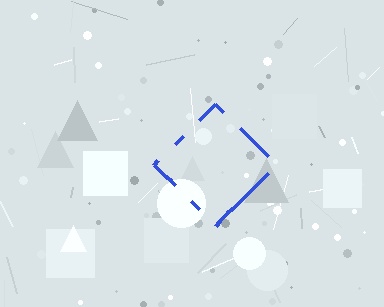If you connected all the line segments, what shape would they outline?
They would outline a diamond.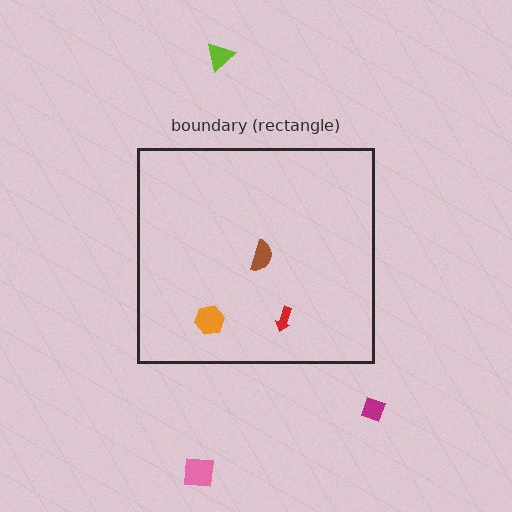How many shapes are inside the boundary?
3 inside, 3 outside.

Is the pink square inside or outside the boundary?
Outside.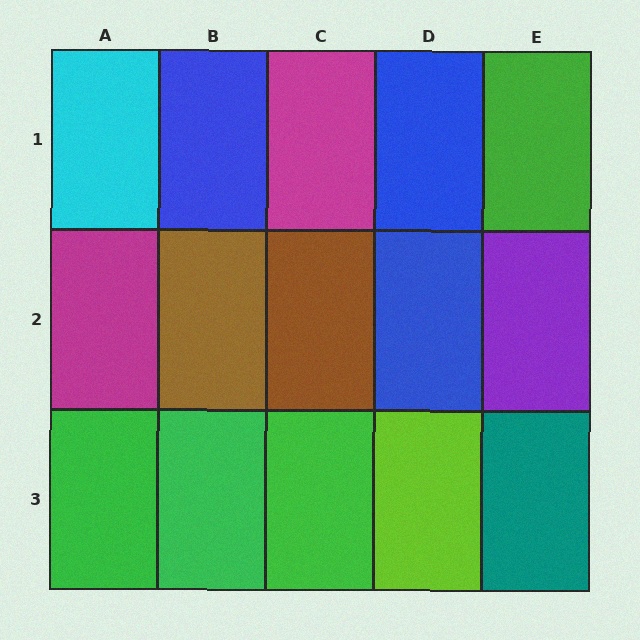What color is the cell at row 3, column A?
Green.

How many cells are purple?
1 cell is purple.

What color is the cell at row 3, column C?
Green.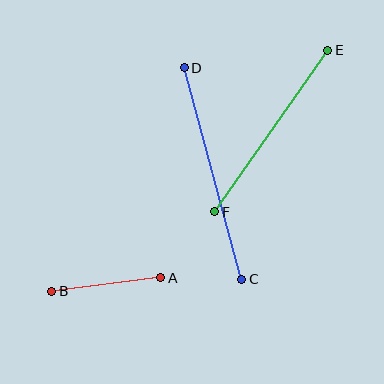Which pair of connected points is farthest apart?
Points C and D are farthest apart.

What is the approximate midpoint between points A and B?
The midpoint is at approximately (106, 284) pixels.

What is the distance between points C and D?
The distance is approximately 219 pixels.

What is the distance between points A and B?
The distance is approximately 110 pixels.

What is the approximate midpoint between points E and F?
The midpoint is at approximately (271, 131) pixels.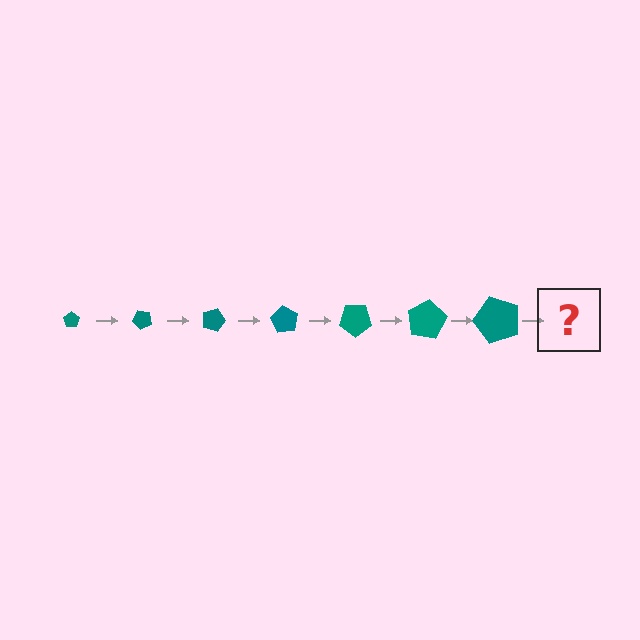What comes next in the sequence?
The next element should be a pentagon, larger than the previous one and rotated 315 degrees from the start.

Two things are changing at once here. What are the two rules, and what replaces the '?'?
The two rules are that the pentagon grows larger each step and it rotates 45 degrees each step. The '?' should be a pentagon, larger than the previous one and rotated 315 degrees from the start.